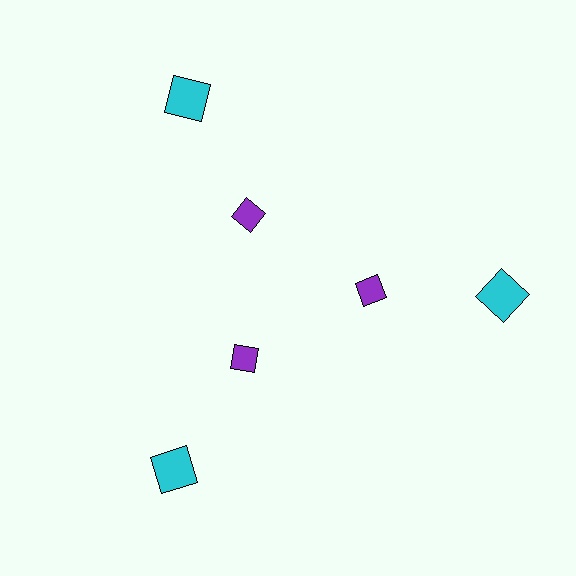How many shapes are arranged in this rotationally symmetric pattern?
There are 6 shapes, arranged in 3 groups of 2.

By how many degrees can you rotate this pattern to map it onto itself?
The pattern maps onto itself every 120 degrees of rotation.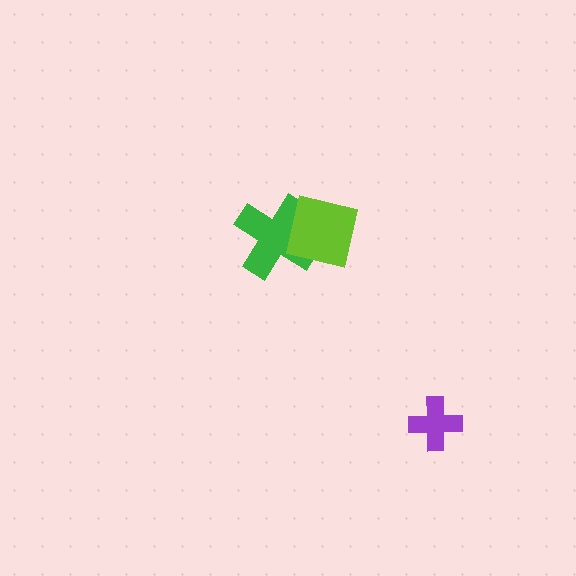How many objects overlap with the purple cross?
0 objects overlap with the purple cross.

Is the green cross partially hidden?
Yes, it is partially covered by another shape.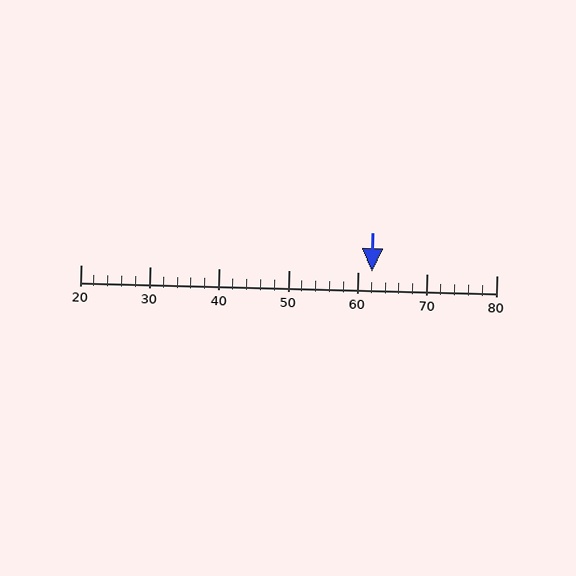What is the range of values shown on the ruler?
The ruler shows values from 20 to 80.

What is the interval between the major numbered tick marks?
The major tick marks are spaced 10 units apart.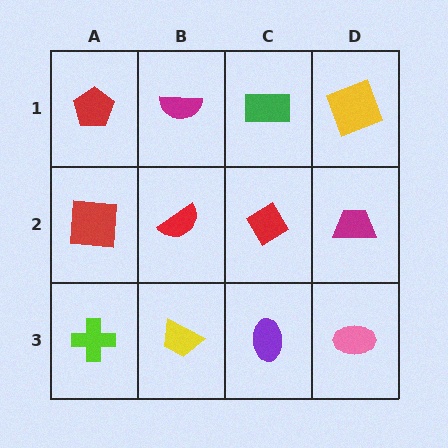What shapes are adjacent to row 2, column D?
A yellow square (row 1, column D), a pink ellipse (row 3, column D), a red diamond (row 2, column C).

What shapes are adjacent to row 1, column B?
A red semicircle (row 2, column B), a red pentagon (row 1, column A), a green rectangle (row 1, column C).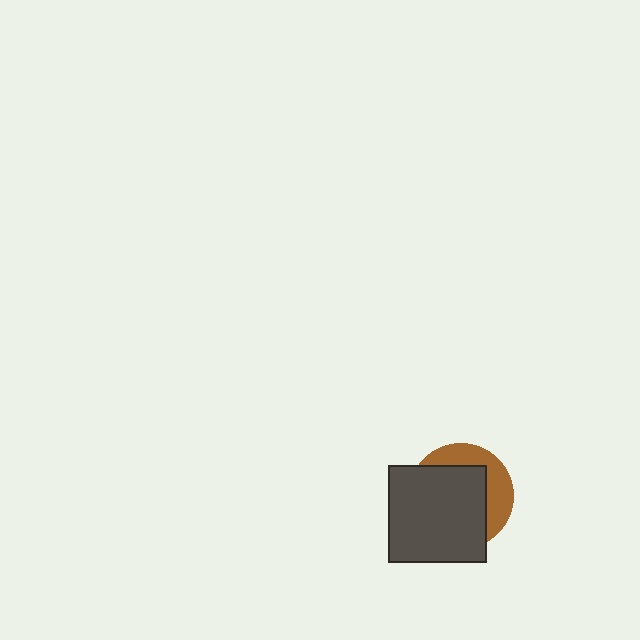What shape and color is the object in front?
The object in front is a dark gray square.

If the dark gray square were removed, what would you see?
You would see the complete brown circle.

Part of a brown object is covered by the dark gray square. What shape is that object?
It is a circle.